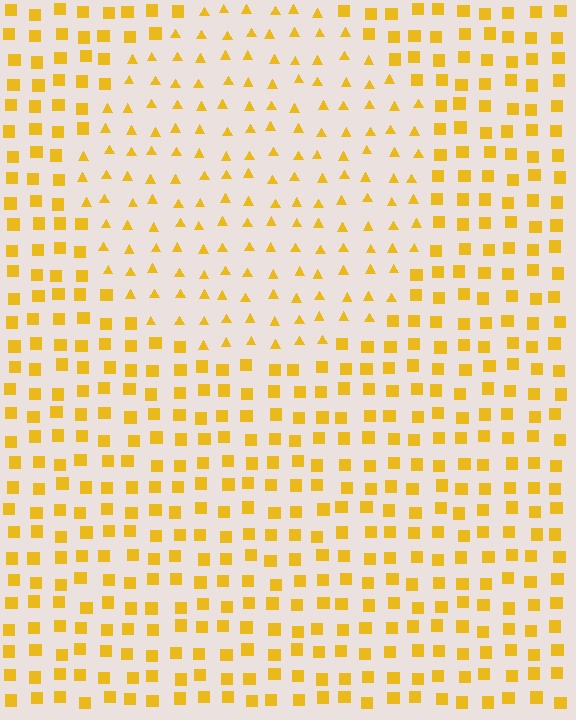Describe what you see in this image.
The image is filled with small yellow elements arranged in a uniform grid. A circle-shaped region contains triangles, while the surrounding area contains squares. The boundary is defined purely by the change in element shape.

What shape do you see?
I see a circle.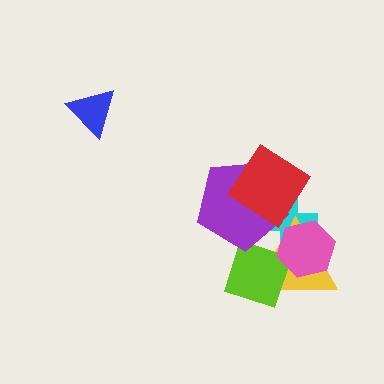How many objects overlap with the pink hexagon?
3 objects overlap with the pink hexagon.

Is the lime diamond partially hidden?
Yes, it is partially covered by another shape.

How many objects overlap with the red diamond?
2 objects overlap with the red diamond.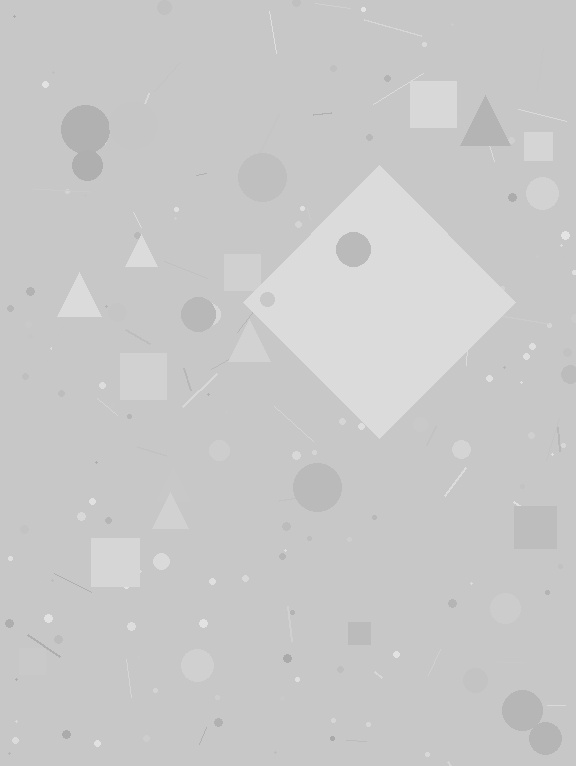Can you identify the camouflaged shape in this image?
The camouflaged shape is a diamond.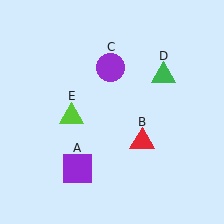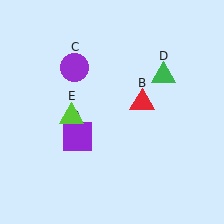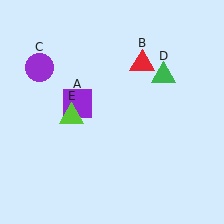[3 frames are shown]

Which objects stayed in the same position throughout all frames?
Green triangle (object D) and lime triangle (object E) remained stationary.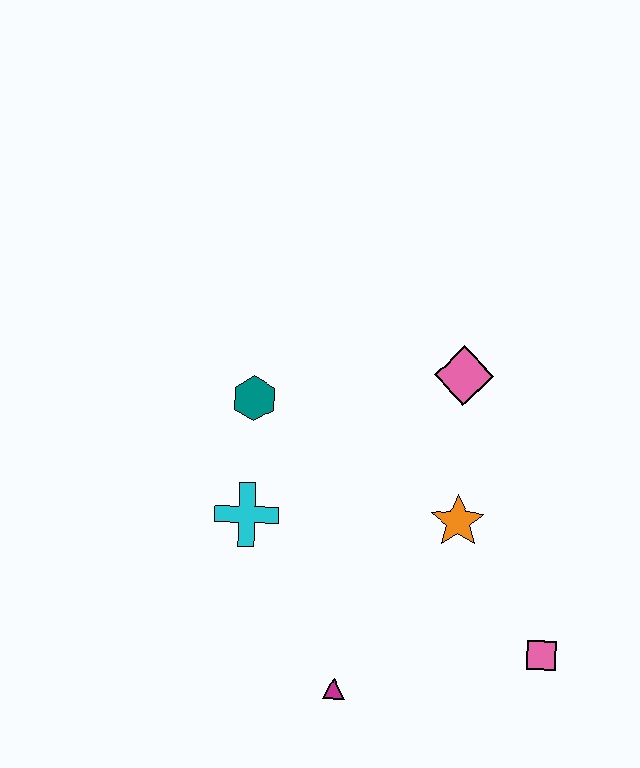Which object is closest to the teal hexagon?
The cyan cross is closest to the teal hexagon.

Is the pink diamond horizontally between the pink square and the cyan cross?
Yes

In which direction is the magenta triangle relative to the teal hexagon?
The magenta triangle is below the teal hexagon.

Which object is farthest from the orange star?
The teal hexagon is farthest from the orange star.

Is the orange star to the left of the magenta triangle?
No